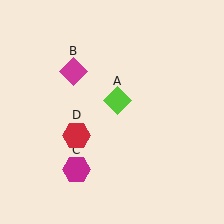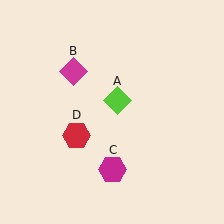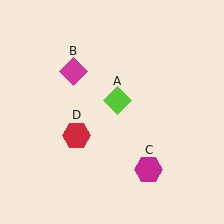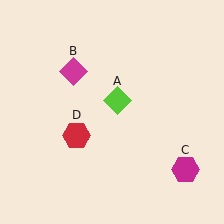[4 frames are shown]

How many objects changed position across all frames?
1 object changed position: magenta hexagon (object C).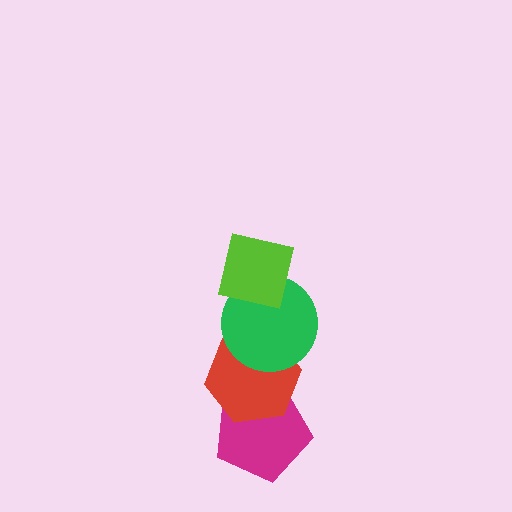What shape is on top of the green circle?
The lime square is on top of the green circle.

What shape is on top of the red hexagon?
The green circle is on top of the red hexagon.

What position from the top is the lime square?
The lime square is 1st from the top.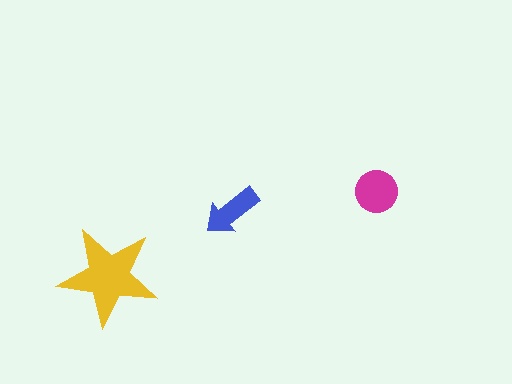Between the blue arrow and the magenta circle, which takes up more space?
The magenta circle.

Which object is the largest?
The yellow star.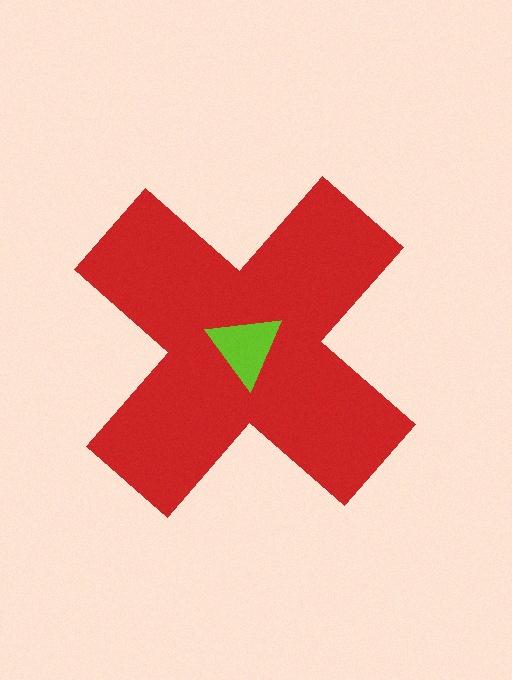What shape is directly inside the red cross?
The lime triangle.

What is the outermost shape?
The red cross.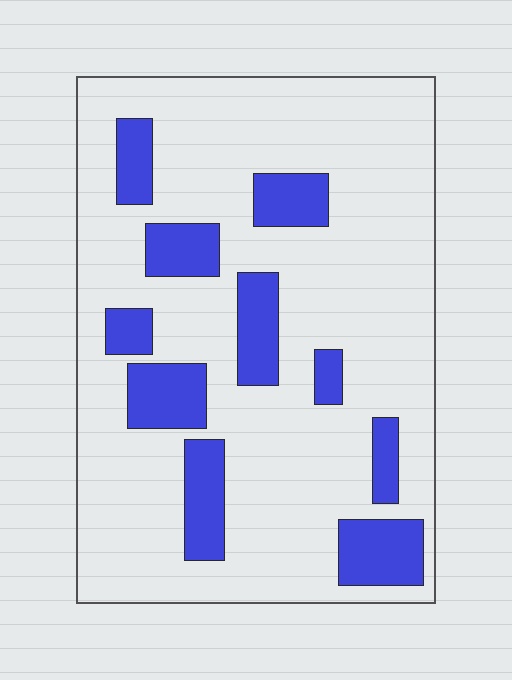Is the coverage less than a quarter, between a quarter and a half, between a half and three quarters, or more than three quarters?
Less than a quarter.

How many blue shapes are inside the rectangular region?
10.